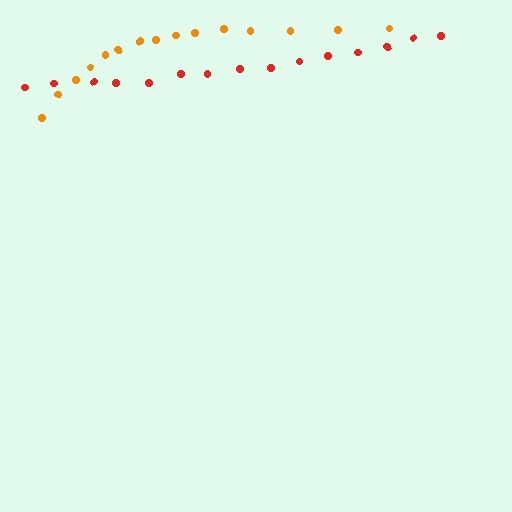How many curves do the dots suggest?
There are 2 distinct paths.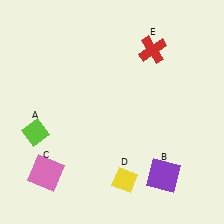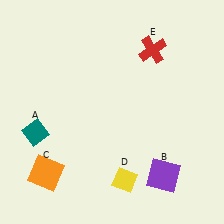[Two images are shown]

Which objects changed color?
A changed from lime to teal. C changed from pink to orange.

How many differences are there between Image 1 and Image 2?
There are 2 differences between the two images.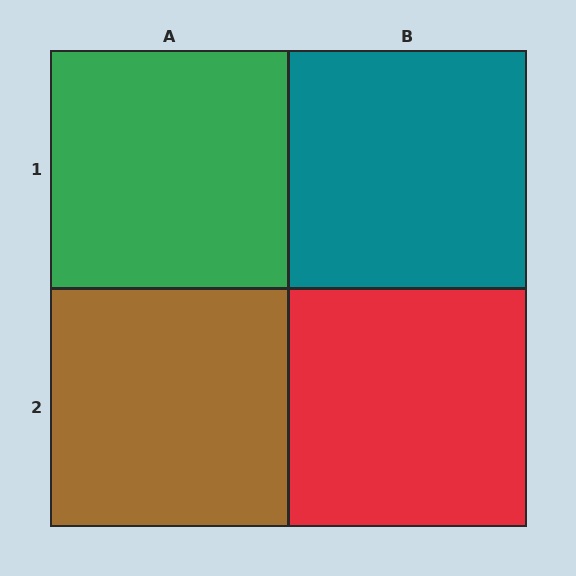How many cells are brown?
1 cell is brown.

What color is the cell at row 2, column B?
Red.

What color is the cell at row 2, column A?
Brown.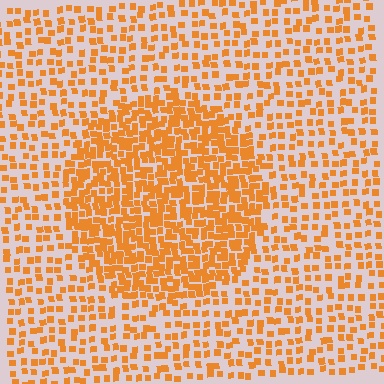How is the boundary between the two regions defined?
The boundary is defined by a change in element density (approximately 2.1x ratio). All elements are the same color, size, and shape.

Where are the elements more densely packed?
The elements are more densely packed inside the circle boundary.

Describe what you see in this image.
The image contains small orange elements arranged at two different densities. A circle-shaped region is visible where the elements are more densely packed than the surrounding area.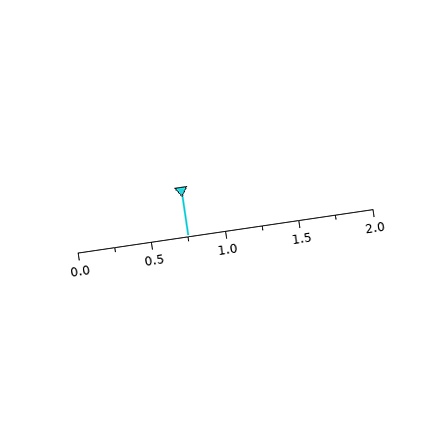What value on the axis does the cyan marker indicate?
The marker indicates approximately 0.75.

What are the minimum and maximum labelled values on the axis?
The axis runs from 0.0 to 2.0.